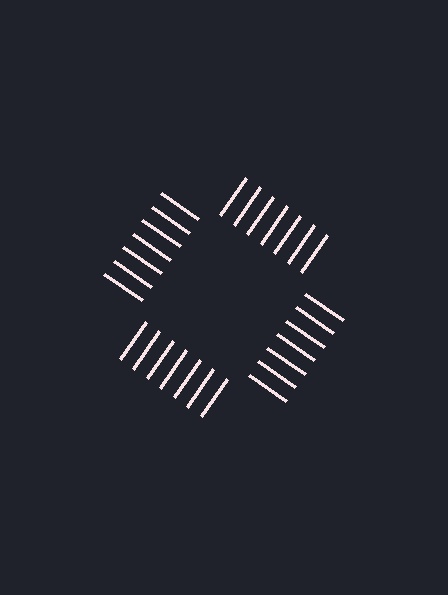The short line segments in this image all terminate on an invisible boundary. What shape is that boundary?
An illusory square — the line segments terminate on its edges but no continuous stroke is drawn.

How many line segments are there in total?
28 — 7 along each of the 4 edges.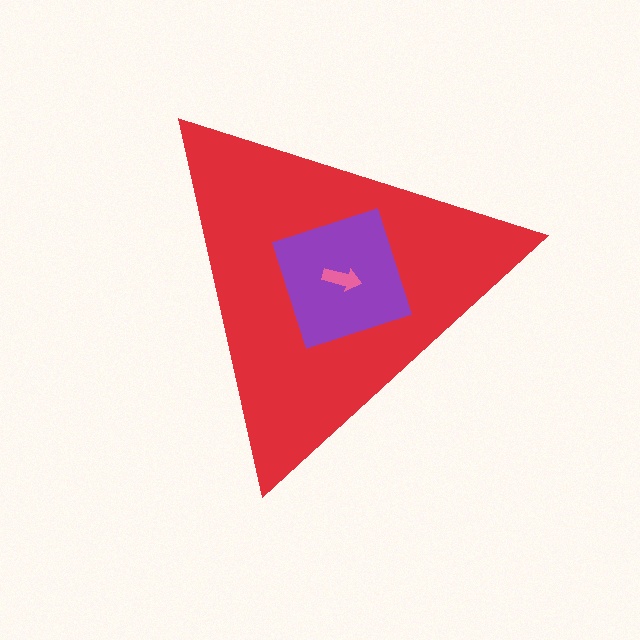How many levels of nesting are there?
3.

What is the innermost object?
The pink arrow.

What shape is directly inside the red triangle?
The purple diamond.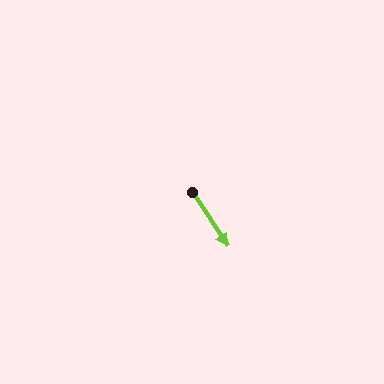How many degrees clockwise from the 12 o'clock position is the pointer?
Approximately 147 degrees.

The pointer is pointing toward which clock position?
Roughly 5 o'clock.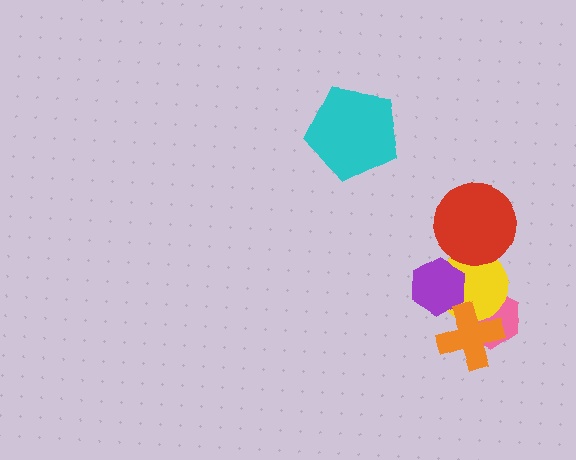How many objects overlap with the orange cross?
2 objects overlap with the orange cross.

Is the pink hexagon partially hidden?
Yes, it is partially covered by another shape.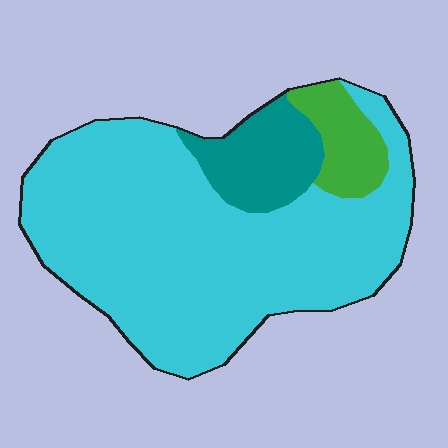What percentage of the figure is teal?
Teal takes up about one eighth (1/8) of the figure.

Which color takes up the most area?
Cyan, at roughly 80%.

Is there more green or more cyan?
Cyan.